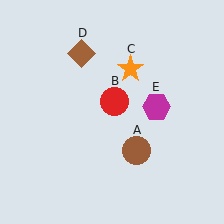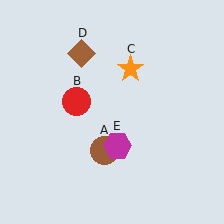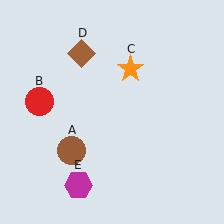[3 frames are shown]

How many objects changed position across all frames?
3 objects changed position: brown circle (object A), red circle (object B), magenta hexagon (object E).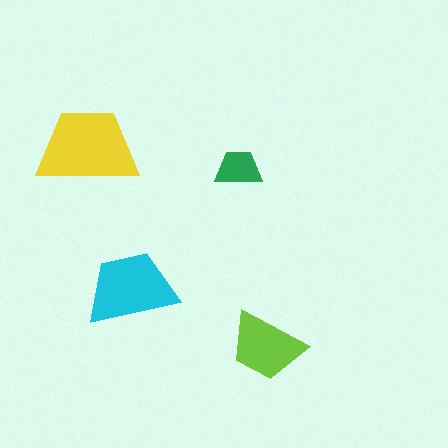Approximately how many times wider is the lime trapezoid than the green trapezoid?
About 1.5 times wider.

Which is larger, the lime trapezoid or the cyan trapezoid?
The cyan one.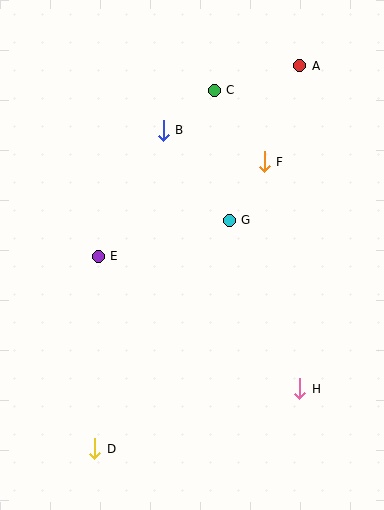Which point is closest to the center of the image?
Point G at (229, 220) is closest to the center.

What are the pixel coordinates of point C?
Point C is at (214, 90).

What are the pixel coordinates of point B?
Point B is at (163, 130).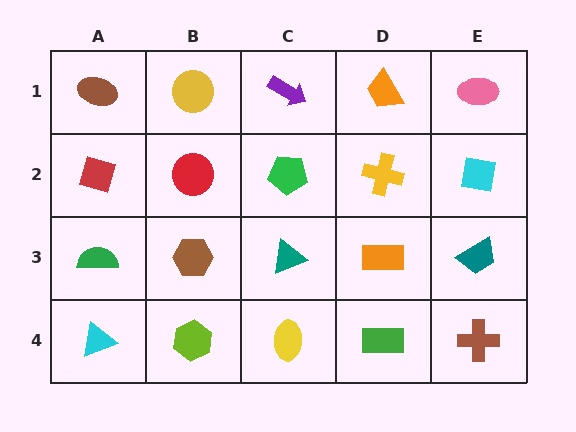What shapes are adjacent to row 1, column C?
A green pentagon (row 2, column C), a yellow circle (row 1, column B), an orange trapezoid (row 1, column D).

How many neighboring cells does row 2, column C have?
4.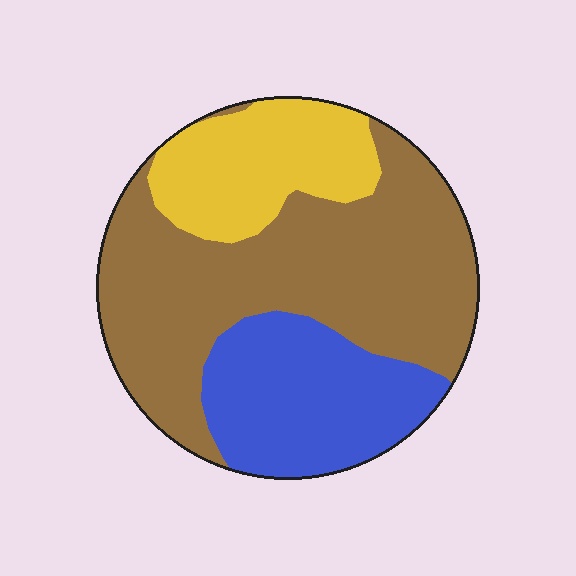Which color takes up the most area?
Brown, at roughly 55%.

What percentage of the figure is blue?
Blue takes up about one quarter (1/4) of the figure.